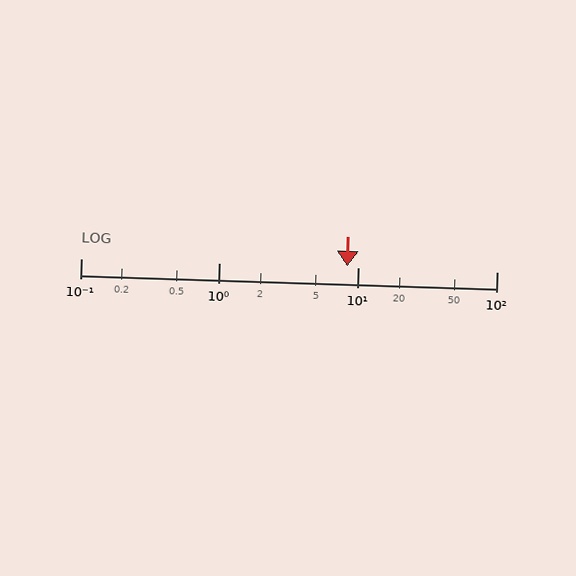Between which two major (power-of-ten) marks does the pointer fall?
The pointer is between 1 and 10.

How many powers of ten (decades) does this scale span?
The scale spans 3 decades, from 0.1 to 100.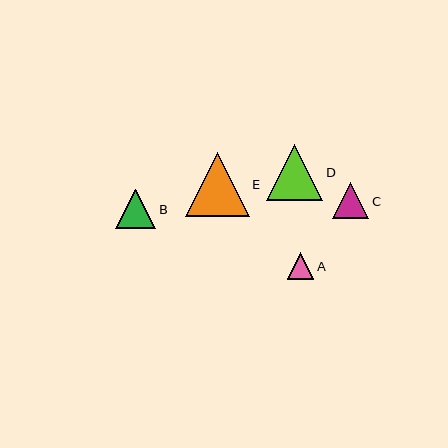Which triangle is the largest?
Triangle E is the largest with a size of approximately 64 pixels.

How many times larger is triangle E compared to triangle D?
Triangle E is approximately 1.1 times the size of triangle D.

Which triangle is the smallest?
Triangle A is the smallest with a size of approximately 27 pixels.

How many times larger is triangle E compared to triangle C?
Triangle E is approximately 1.8 times the size of triangle C.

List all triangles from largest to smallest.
From largest to smallest: E, D, B, C, A.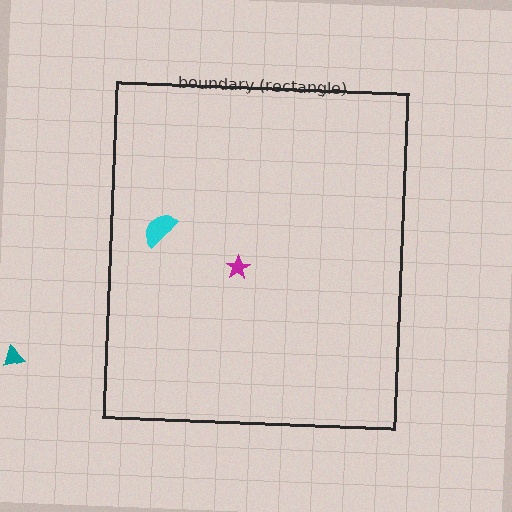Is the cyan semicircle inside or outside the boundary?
Inside.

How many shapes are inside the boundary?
2 inside, 1 outside.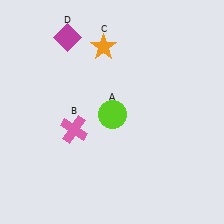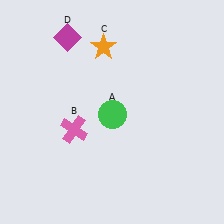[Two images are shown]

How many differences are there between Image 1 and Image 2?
There is 1 difference between the two images.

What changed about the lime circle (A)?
In Image 1, A is lime. In Image 2, it changed to green.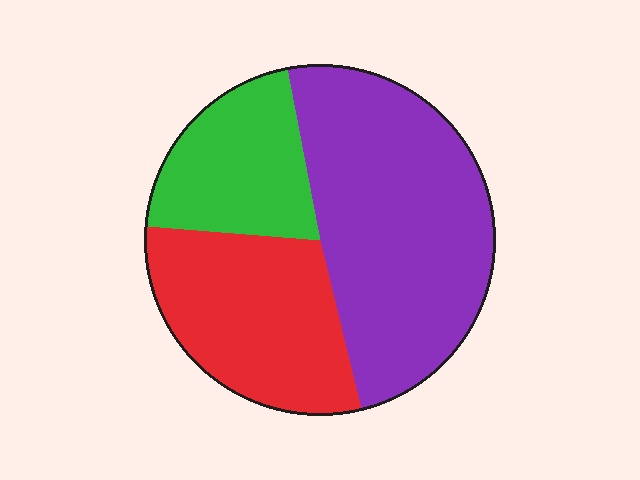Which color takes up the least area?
Green, at roughly 20%.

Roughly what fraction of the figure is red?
Red covers roughly 30% of the figure.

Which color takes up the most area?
Purple, at roughly 50%.